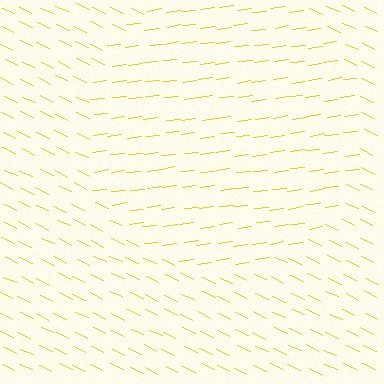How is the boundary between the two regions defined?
The boundary is defined purely by a change in line orientation (approximately 33 degrees difference). All lines are the same color and thickness.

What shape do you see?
I see a circle.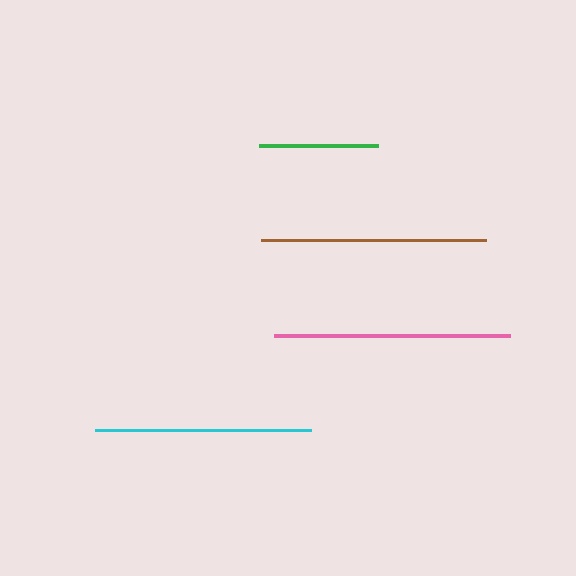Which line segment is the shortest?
The green line is the shortest at approximately 119 pixels.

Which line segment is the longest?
The pink line is the longest at approximately 236 pixels.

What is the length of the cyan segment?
The cyan segment is approximately 216 pixels long.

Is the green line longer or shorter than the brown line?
The brown line is longer than the green line.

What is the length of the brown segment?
The brown segment is approximately 226 pixels long.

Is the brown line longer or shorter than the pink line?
The pink line is longer than the brown line.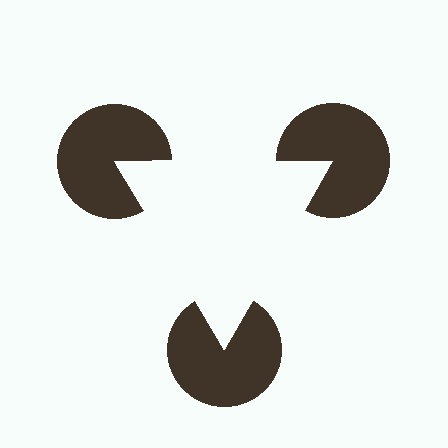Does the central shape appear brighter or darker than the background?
It typically appears slightly brighter than the background, even though no actual brightness change is drawn.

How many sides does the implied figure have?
3 sides.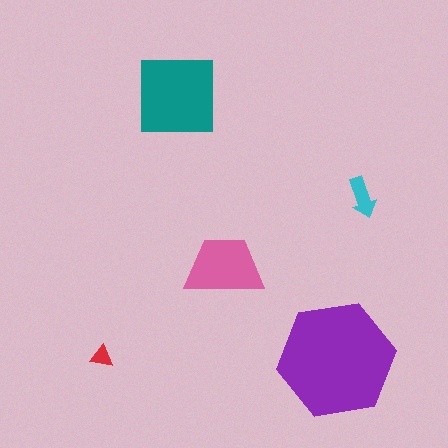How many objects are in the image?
There are 5 objects in the image.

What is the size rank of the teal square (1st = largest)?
2nd.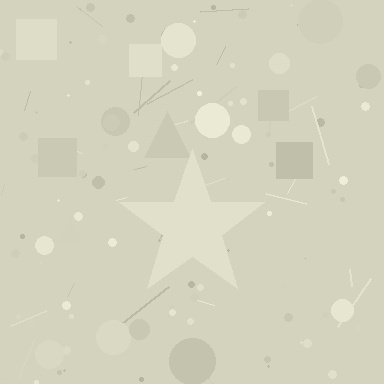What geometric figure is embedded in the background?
A star is embedded in the background.